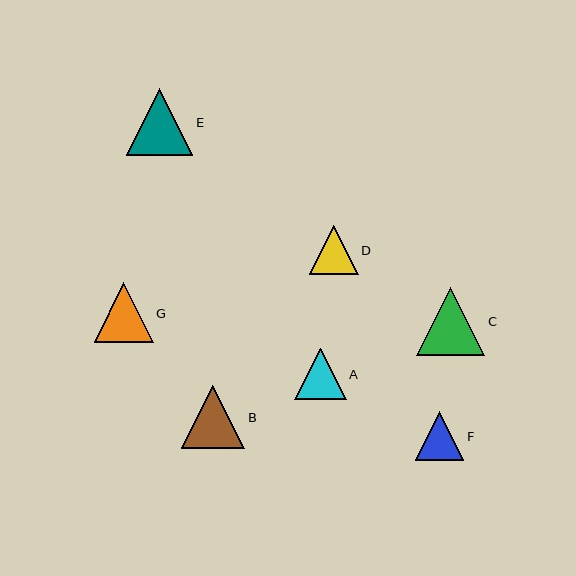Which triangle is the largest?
Triangle C is the largest with a size of approximately 68 pixels.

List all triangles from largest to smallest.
From largest to smallest: C, E, B, G, A, D, F.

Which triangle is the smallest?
Triangle F is the smallest with a size of approximately 48 pixels.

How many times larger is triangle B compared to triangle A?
Triangle B is approximately 1.2 times the size of triangle A.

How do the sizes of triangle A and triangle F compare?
Triangle A and triangle F are approximately the same size.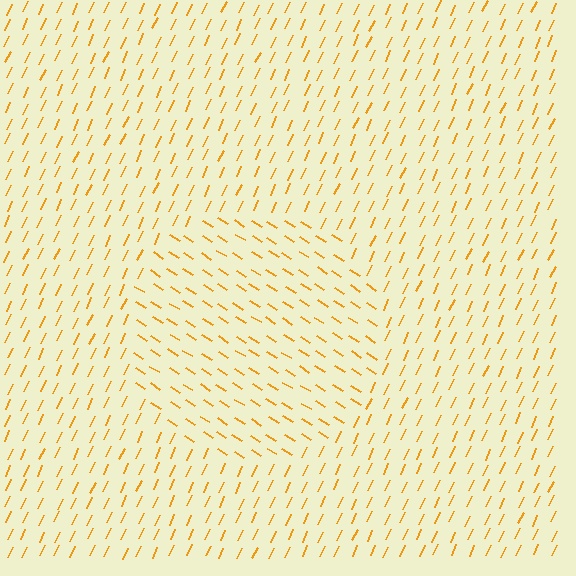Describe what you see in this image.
The image is filled with small orange line segments. A circle region in the image has lines oriented differently from the surrounding lines, creating a visible texture boundary.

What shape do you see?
I see a circle.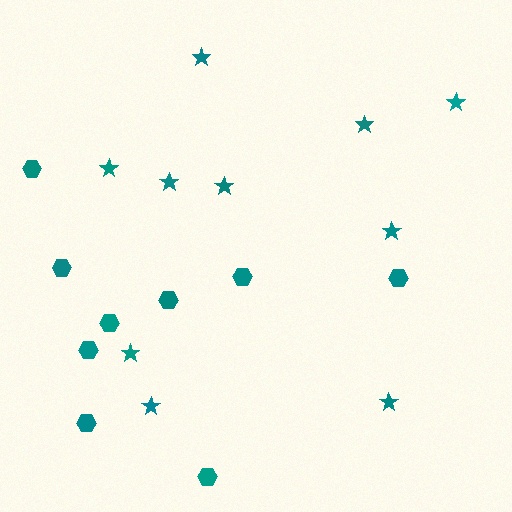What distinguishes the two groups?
There are 2 groups: one group of stars (10) and one group of hexagons (9).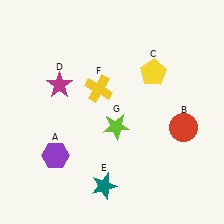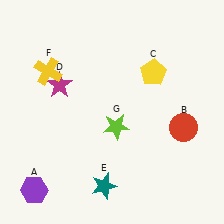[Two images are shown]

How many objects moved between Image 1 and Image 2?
2 objects moved between the two images.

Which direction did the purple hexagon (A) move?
The purple hexagon (A) moved down.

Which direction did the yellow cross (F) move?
The yellow cross (F) moved left.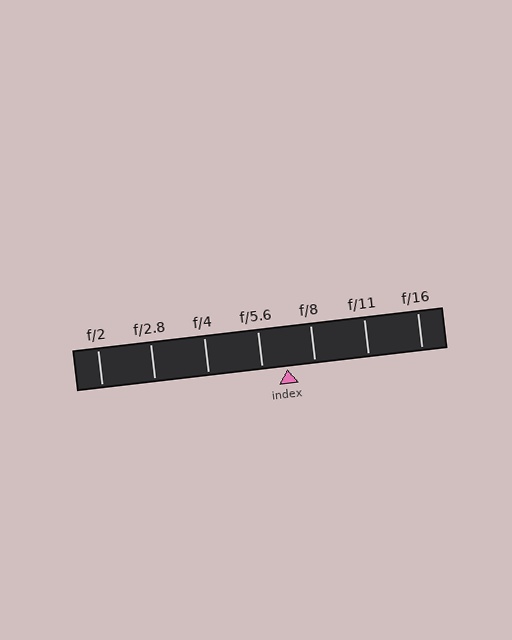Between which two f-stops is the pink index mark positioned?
The index mark is between f/5.6 and f/8.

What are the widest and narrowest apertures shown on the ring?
The widest aperture shown is f/2 and the narrowest is f/16.